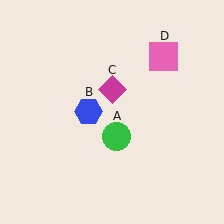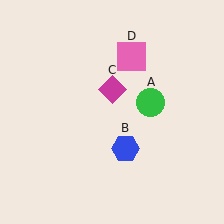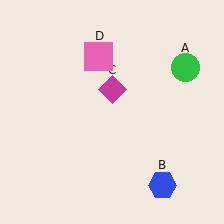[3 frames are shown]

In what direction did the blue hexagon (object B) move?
The blue hexagon (object B) moved down and to the right.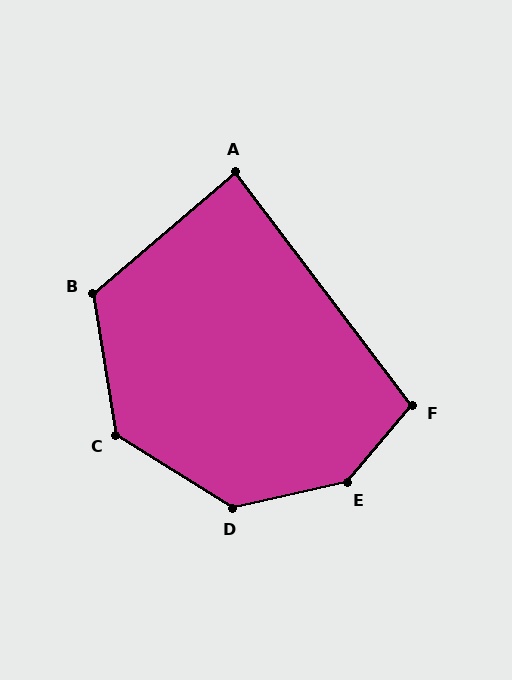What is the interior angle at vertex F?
Approximately 103 degrees (obtuse).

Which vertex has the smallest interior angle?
A, at approximately 87 degrees.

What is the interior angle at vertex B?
Approximately 121 degrees (obtuse).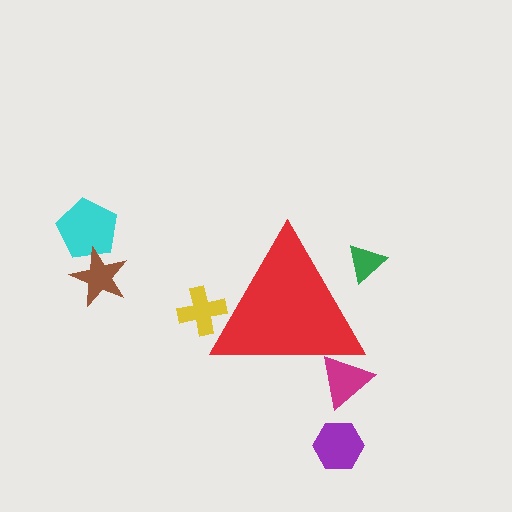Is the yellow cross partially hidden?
Yes, the yellow cross is partially hidden behind the red triangle.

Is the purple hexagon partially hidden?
No, the purple hexagon is fully visible.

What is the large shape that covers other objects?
A red triangle.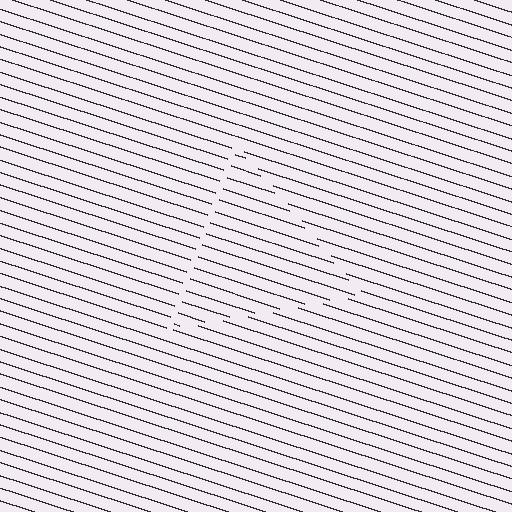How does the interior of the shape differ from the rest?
The interior of the shape contains the same grating, shifted by half a period — the contour is defined by the phase discontinuity where line-ends from the inner and outer gratings abut.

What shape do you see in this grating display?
An illusory triangle. The interior of the shape contains the same grating, shifted by half a period — the contour is defined by the phase discontinuity where line-ends from the inner and outer gratings abut.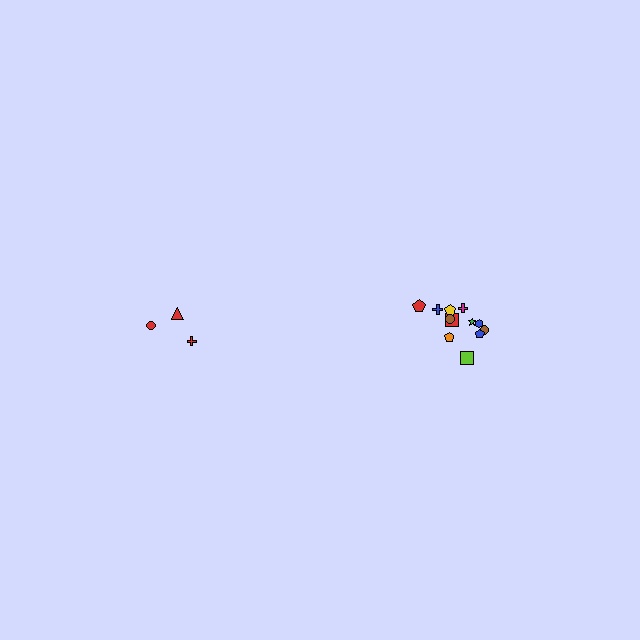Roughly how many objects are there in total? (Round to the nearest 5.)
Roughly 15 objects in total.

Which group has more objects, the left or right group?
The right group.